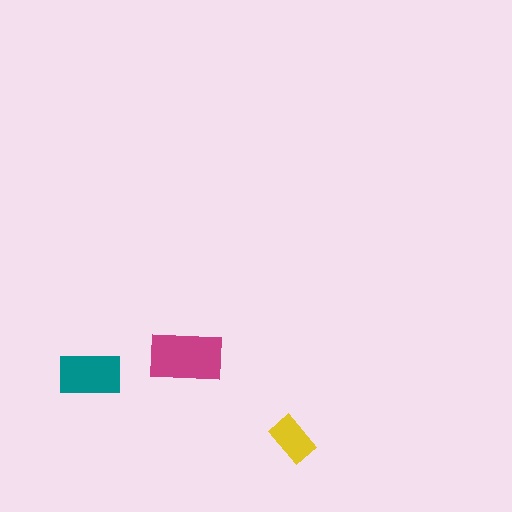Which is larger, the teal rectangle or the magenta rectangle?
The magenta one.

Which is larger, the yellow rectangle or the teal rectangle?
The teal one.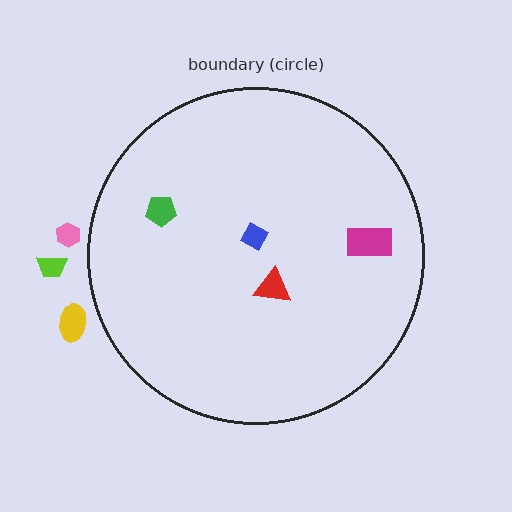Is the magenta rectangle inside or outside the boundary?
Inside.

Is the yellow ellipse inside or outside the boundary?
Outside.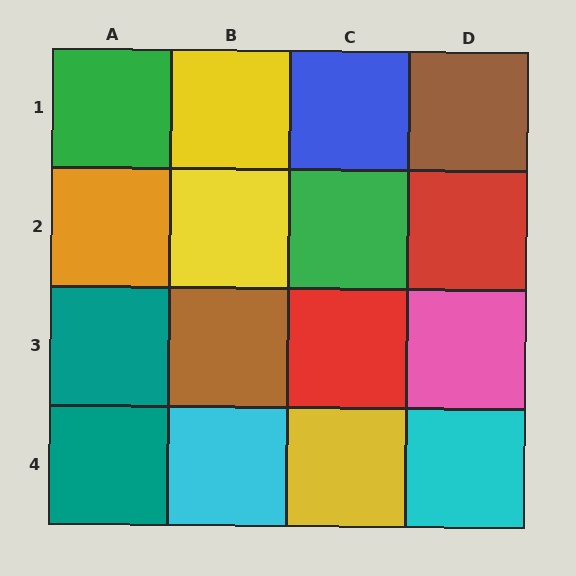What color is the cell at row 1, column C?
Blue.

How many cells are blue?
1 cell is blue.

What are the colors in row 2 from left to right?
Orange, yellow, green, red.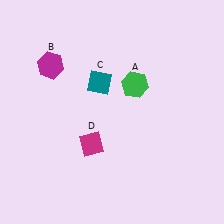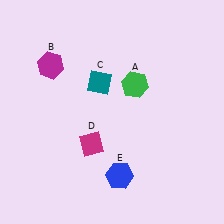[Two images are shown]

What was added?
A blue hexagon (E) was added in Image 2.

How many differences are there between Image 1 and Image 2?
There is 1 difference between the two images.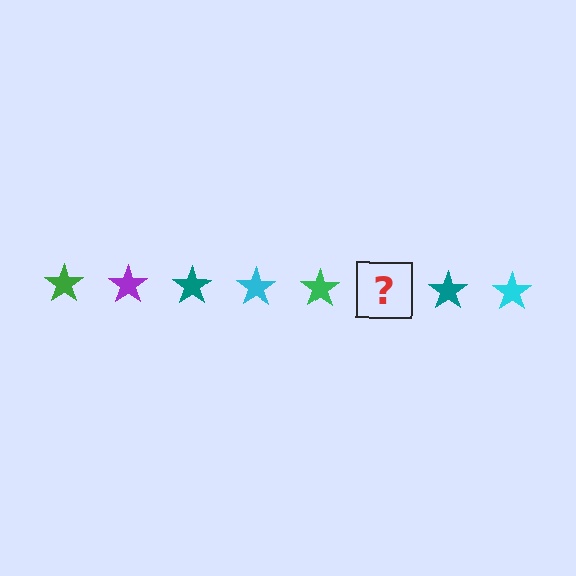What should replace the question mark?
The question mark should be replaced with a purple star.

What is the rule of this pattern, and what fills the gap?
The rule is that the pattern cycles through green, purple, teal, cyan stars. The gap should be filled with a purple star.